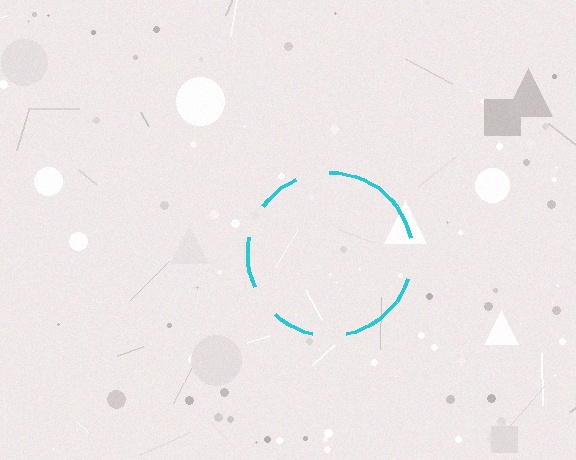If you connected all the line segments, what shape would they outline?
They would outline a circle.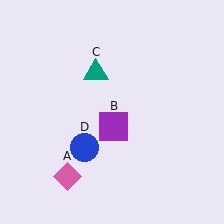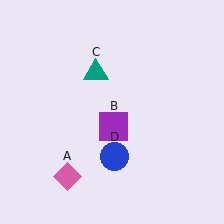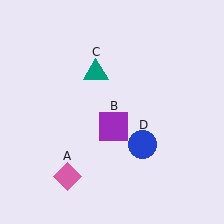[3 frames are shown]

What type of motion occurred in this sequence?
The blue circle (object D) rotated counterclockwise around the center of the scene.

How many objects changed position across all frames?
1 object changed position: blue circle (object D).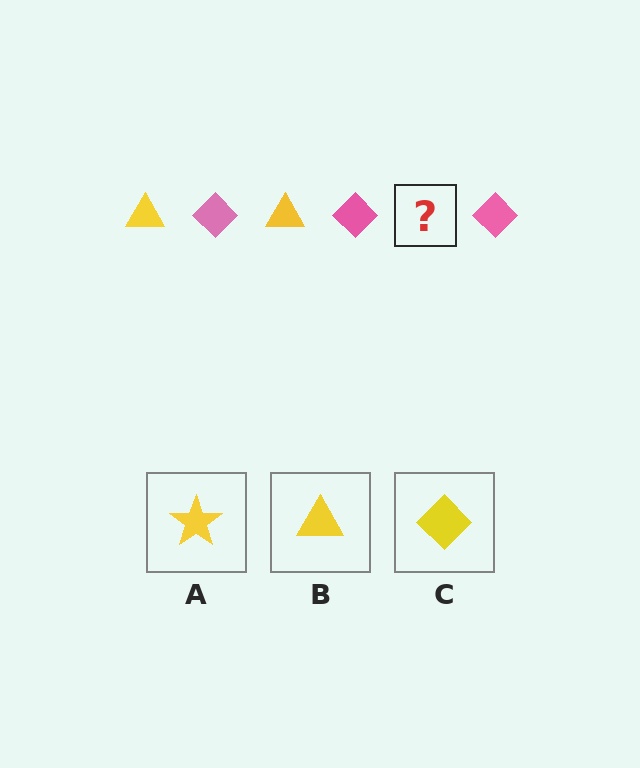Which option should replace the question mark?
Option B.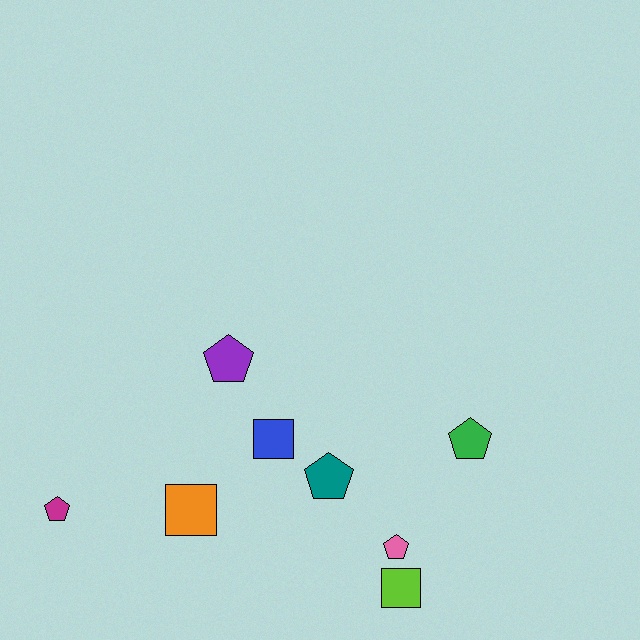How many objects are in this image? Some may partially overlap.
There are 8 objects.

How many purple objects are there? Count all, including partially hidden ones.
There is 1 purple object.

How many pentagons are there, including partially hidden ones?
There are 5 pentagons.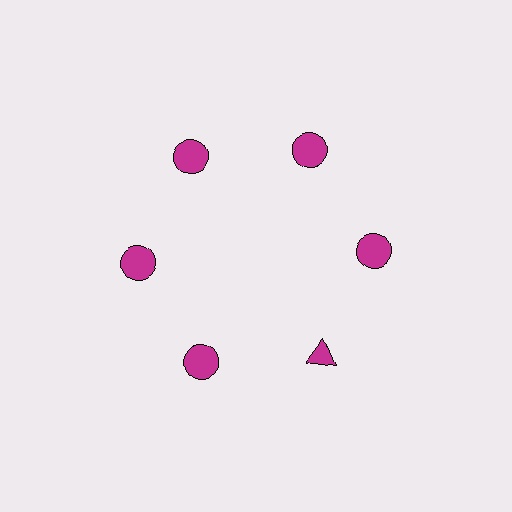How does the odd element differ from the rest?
It has a different shape: triangle instead of circle.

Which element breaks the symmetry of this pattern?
The magenta triangle at roughly the 5 o'clock position breaks the symmetry. All other shapes are magenta circles.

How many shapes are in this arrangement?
There are 6 shapes arranged in a ring pattern.